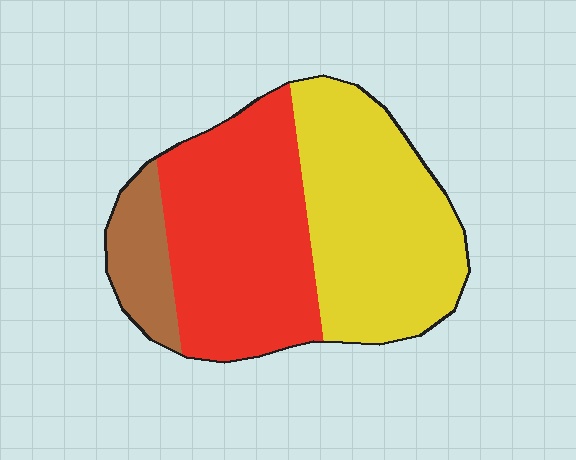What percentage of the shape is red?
Red covers around 45% of the shape.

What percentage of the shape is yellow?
Yellow takes up between a third and a half of the shape.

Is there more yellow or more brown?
Yellow.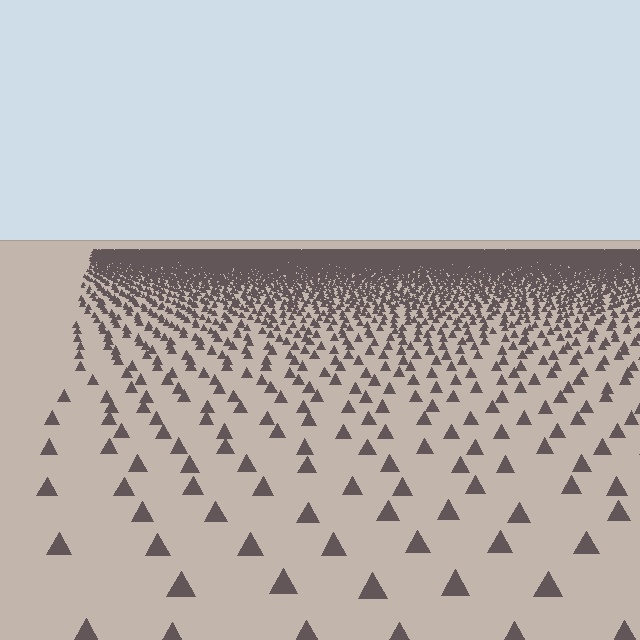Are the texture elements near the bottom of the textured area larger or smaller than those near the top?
Larger. Near the bottom, elements are closer to the viewer and appear at a bigger on-screen size.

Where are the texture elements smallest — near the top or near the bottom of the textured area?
Near the top.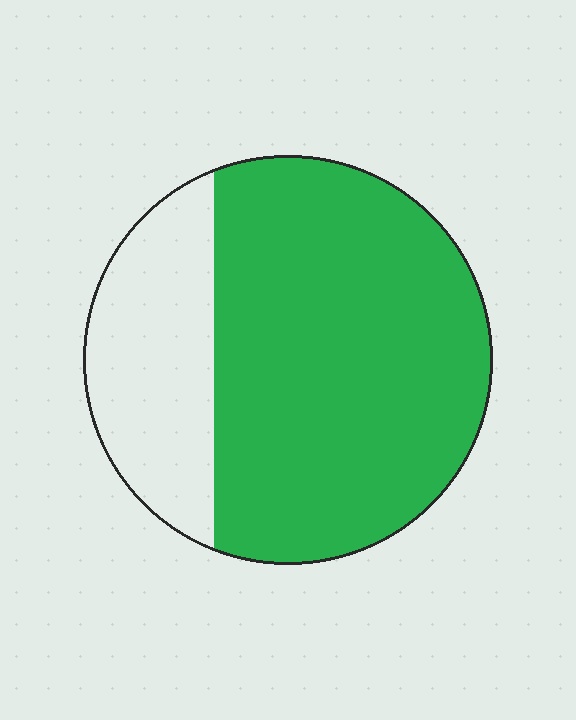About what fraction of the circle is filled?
About three quarters (3/4).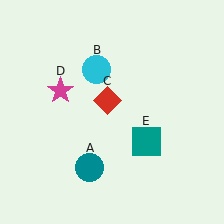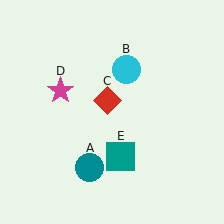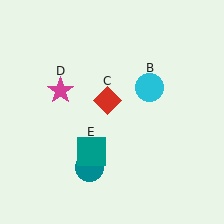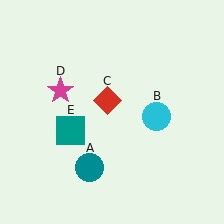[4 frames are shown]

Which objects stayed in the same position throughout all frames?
Teal circle (object A) and red diamond (object C) and magenta star (object D) remained stationary.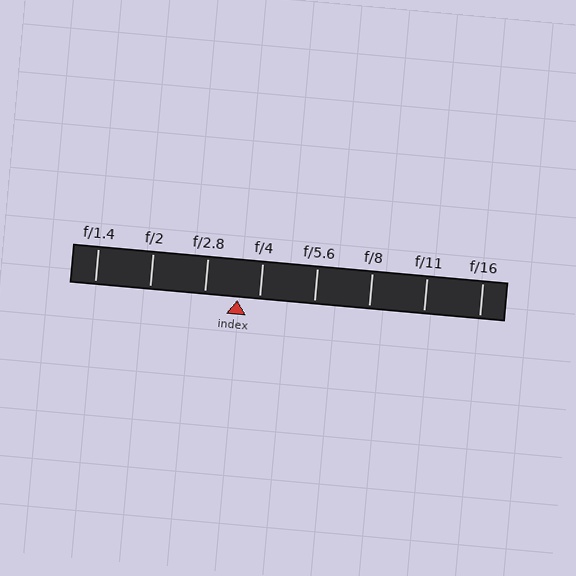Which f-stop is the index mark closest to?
The index mark is closest to f/4.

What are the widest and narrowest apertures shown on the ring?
The widest aperture shown is f/1.4 and the narrowest is f/16.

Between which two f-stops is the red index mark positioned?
The index mark is between f/2.8 and f/4.